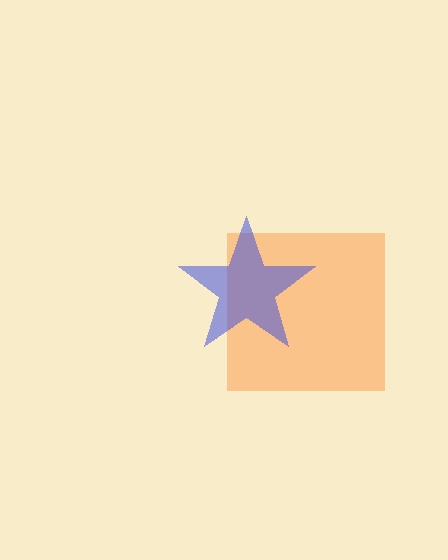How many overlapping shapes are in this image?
There are 2 overlapping shapes in the image.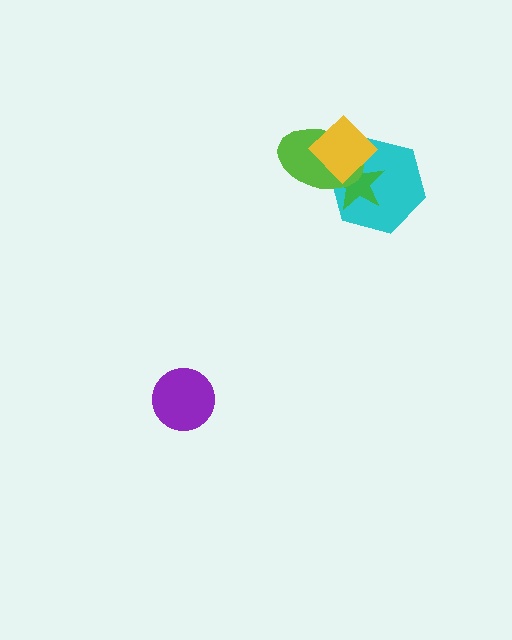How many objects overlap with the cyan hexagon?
3 objects overlap with the cyan hexagon.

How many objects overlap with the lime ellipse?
3 objects overlap with the lime ellipse.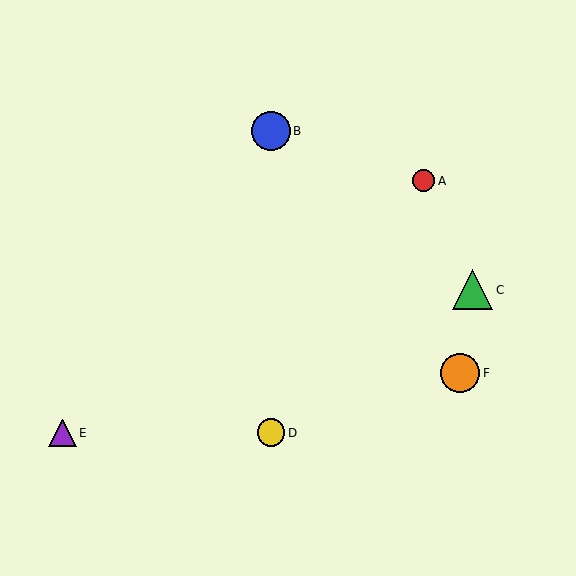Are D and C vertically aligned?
No, D is at x≈271 and C is at x≈473.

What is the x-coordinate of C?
Object C is at x≈473.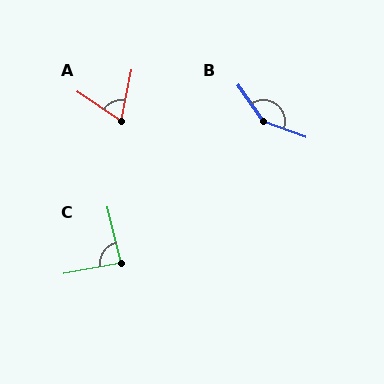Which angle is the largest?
B, at approximately 145 degrees.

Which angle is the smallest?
A, at approximately 68 degrees.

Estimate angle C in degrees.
Approximately 87 degrees.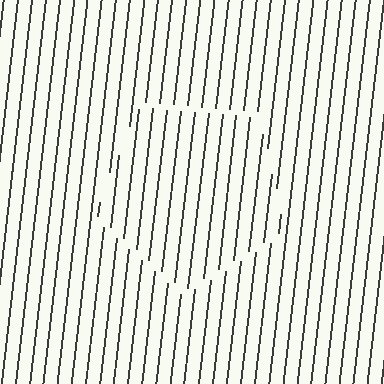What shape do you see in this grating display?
An illusory pentagon. The interior of the shape contains the same grating, shifted by half a period — the contour is defined by the phase discontinuity where line-ends from the inner and outer gratings abut.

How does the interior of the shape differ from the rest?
The interior of the shape contains the same grating, shifted by half a period — the contour is defined by the phase discontinuity where line-ends from the inner and outer gratings abut.